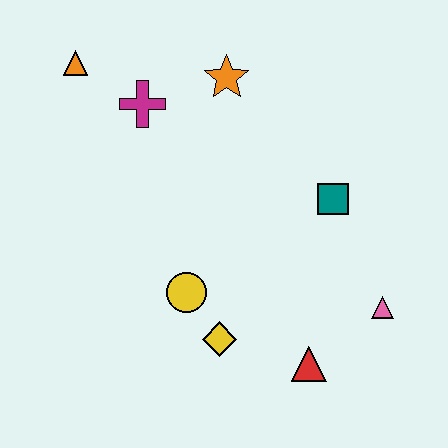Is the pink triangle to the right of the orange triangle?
Yes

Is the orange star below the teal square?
No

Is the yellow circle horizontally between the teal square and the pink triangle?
No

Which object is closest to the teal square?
The pink triangle is closest to the teal square.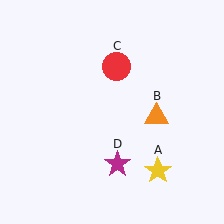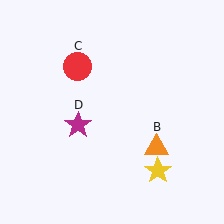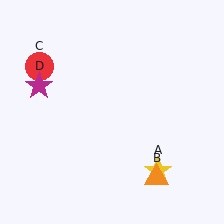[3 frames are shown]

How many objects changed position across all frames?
3 objects changed position: orange triangle (object B), red circle (object C), magenta star (object D).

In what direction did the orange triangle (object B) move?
The orange triangle (object B) moved down.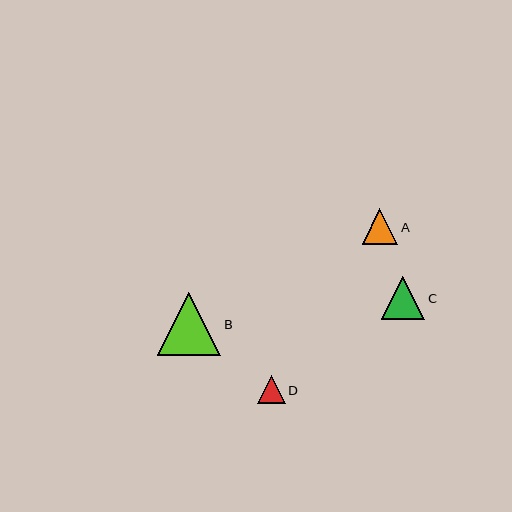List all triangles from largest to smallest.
From largest to smallest: B, C, A, D.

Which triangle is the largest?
Triangle B is the largest with a size of approximately 63 pixels.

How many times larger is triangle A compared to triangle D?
Triangle A is approximately 1.3 times the size of triangle D.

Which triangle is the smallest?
Triangle D is the smallest with a size of approximately 28 pixels.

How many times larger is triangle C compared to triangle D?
Triangle C is approximately 1.6 times the size of triangle D.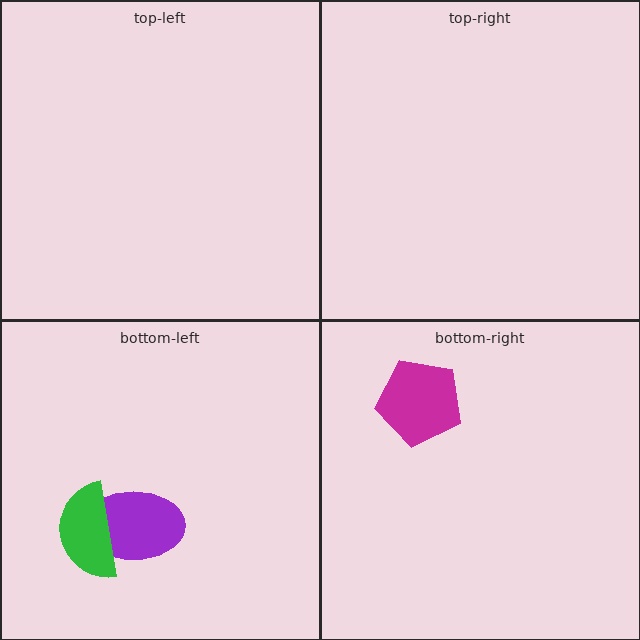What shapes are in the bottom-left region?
The purple ellipse, the green semicircle.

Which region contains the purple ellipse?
The bottom-left region.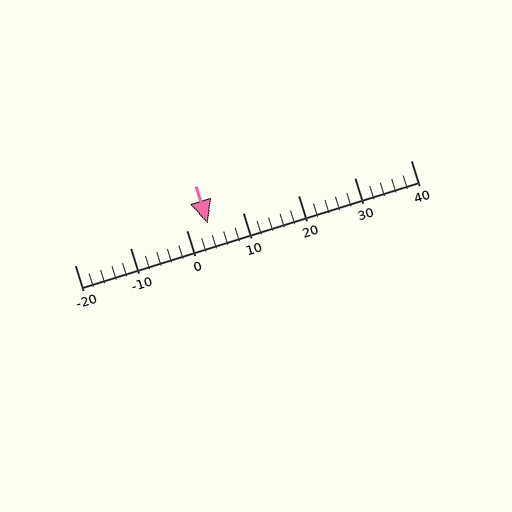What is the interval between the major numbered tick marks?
The major tick marks are spaced 10 units apart.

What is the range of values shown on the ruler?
The ruler shows values from -20 to 40.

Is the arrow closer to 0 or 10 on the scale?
The arrow is closer to 0.